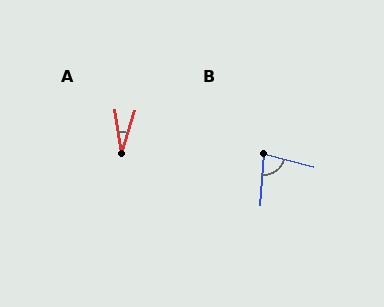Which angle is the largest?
B, at approximately 80 degrees.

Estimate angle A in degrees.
Approximately 26 degrees.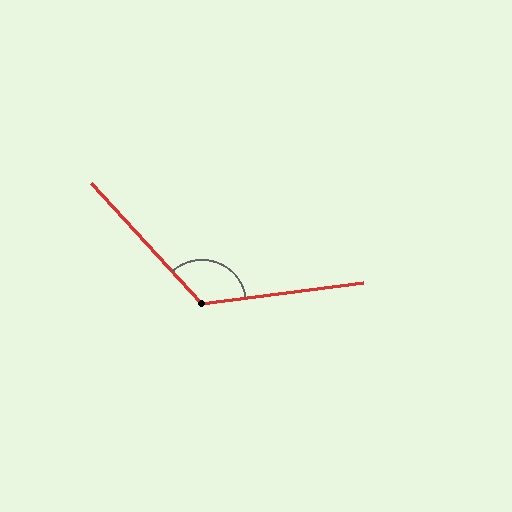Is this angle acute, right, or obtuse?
It is obtuse.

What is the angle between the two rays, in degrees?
Approximately 125 degrees.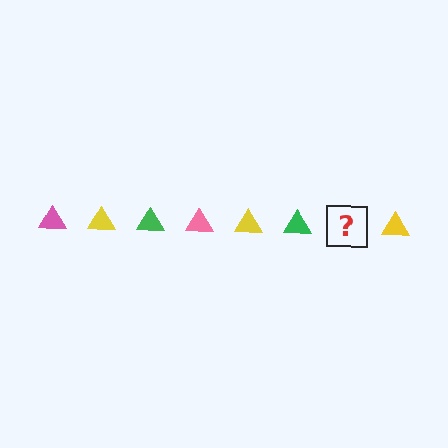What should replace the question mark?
The question mark should be replaced with a pink triangle.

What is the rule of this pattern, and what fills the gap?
The rule is that the pattern cycles through pink, yellow, green triangles. The gap should be filled with a pink triangle.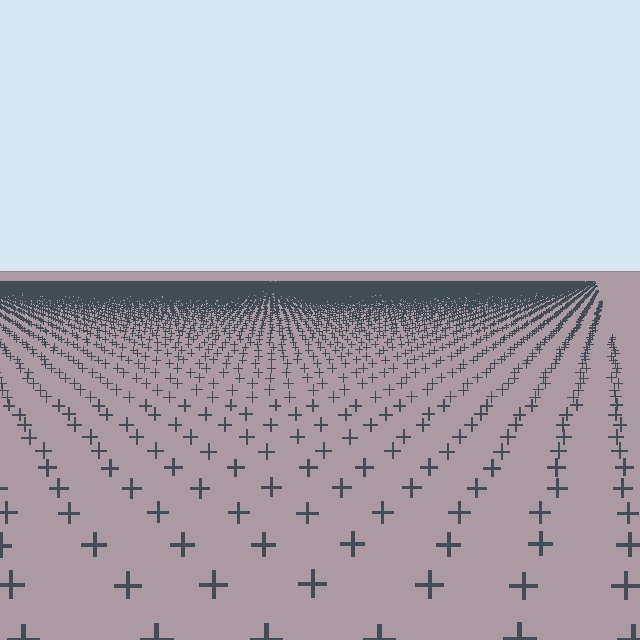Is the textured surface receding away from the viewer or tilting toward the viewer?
The surface is receding away from the viewer. Texture elements get smaller and denser toward the top.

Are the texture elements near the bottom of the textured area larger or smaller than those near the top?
Larger. Near the bottom, elements are closer to the viewer and appear at a bigger on-screen size.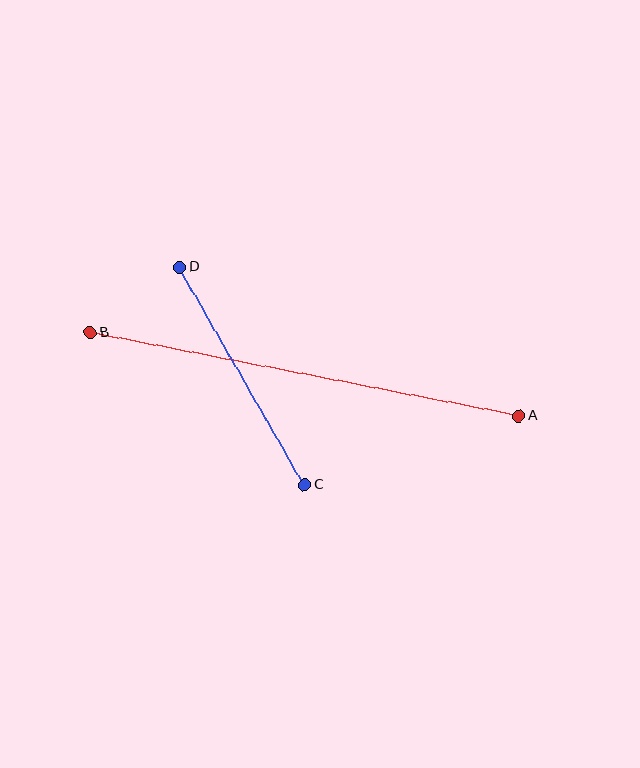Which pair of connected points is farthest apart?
Points A and B are farthest apart.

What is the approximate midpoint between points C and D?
The midpoint is at approximately (242, 376) pixels.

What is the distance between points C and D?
The distance is approximately 251 pixels.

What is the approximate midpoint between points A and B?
The midpoint is at approximately (304, 374) pixels.